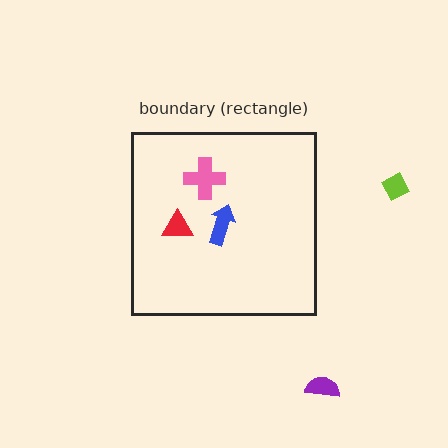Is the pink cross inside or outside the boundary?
Inside.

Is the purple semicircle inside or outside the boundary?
Outside.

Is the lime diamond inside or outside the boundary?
Outside.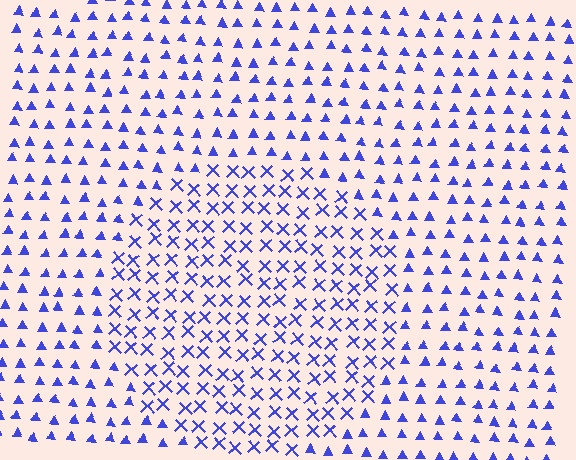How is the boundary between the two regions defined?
The boundary is defined by a change in element shape: X marks inside vs. triangles outside. All elements share the same color and spacing.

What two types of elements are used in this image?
The image uses X marks inside the circle region and triangles outside it.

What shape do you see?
I see a circle.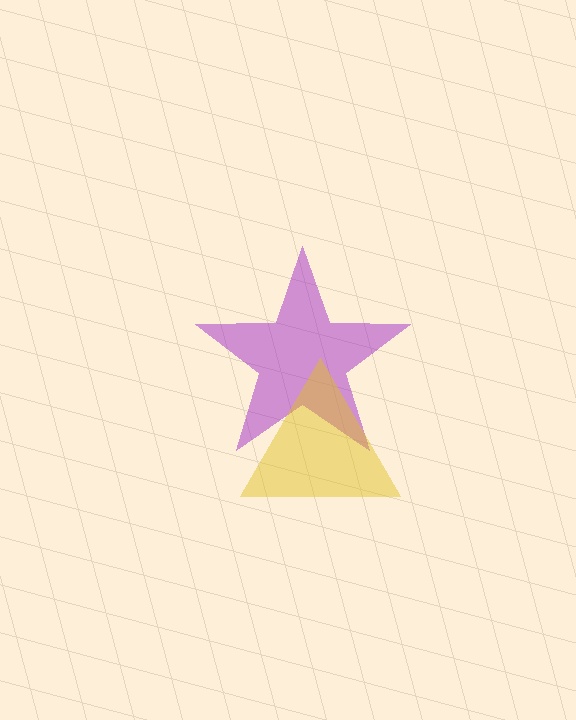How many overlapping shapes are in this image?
There are 2 overlapping shapes in the image.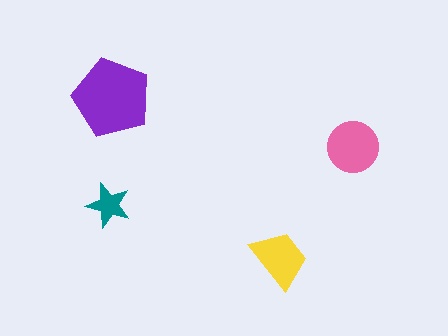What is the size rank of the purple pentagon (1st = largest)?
1st.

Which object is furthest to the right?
The pink circle is rightmost.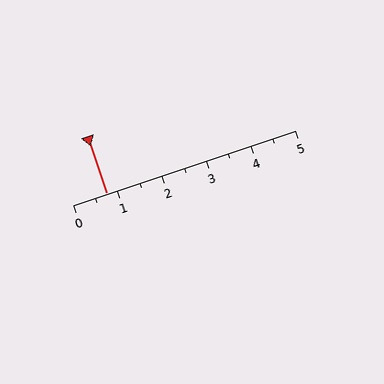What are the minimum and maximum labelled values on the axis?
The axis runs from 0 to 5.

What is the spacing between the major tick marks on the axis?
The major ticks are spaced 1 apart.